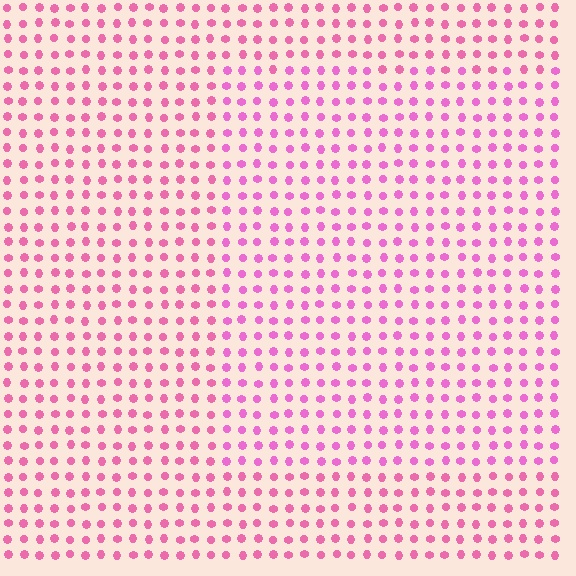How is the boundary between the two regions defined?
The boundary is defined purely by a slight shift in hue (about 18 degrees). Spacing, size, and orientation are identical on both sides.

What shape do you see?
I see a rectangle.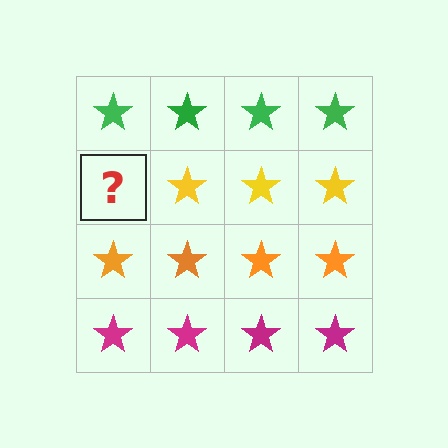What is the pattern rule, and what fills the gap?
The rule is that each row has a consistent color. The gap should be filled with a yellow star.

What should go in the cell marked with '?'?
The missing cell should contain a yellow star.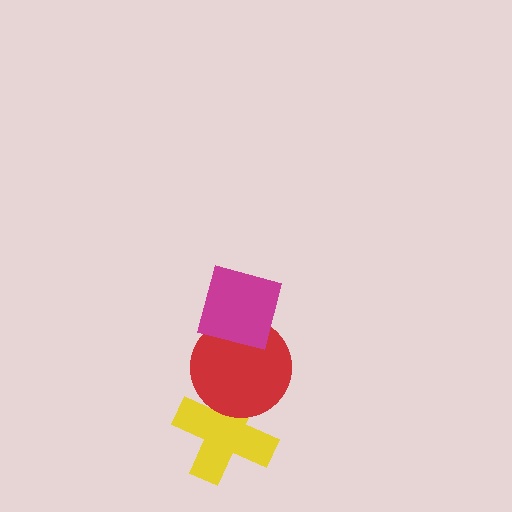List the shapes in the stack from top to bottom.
From top to bottom: the magenta square, the red circle, the yellow cross.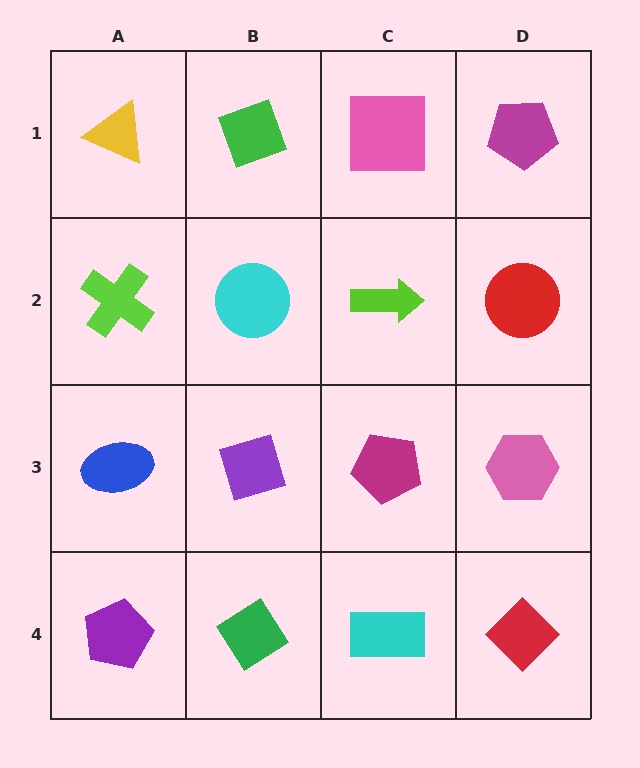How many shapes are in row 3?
4 shapes.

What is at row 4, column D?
A red diamond.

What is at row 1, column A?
A yellow triangle.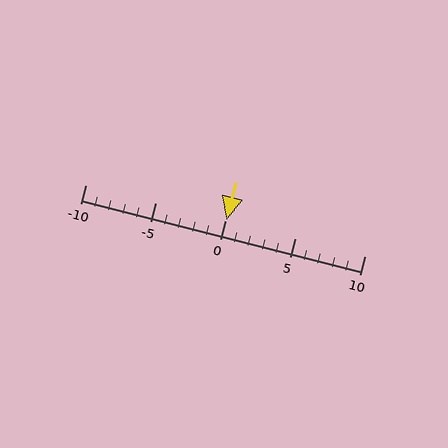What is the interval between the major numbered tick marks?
The major tick marks are spaced 5 units apart.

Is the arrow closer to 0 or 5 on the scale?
The arrow is closer to 0.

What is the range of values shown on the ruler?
The ruler shows values from -10 to 10.